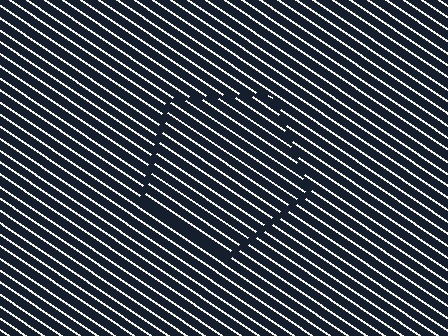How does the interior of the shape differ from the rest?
The interior of the shape contains the same grating, shifted by half a period — the contour is defined by the phase discontinuity where line-ends from the inner and outer gratings abut.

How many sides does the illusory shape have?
5 sides — the line-ends trace a pentagon.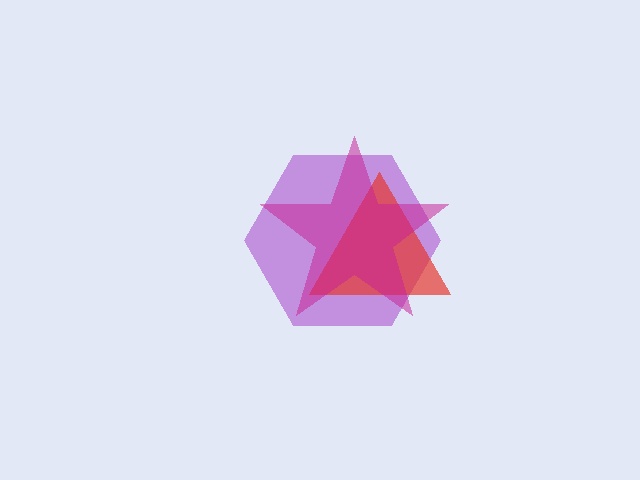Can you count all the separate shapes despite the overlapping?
Yes, there are 3 separate shapes.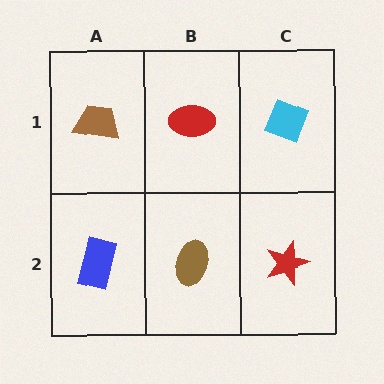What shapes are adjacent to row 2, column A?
A brown trapezoid (row 1, column A), a brown ellipse (row 2, column B).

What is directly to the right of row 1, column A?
A red ellipse.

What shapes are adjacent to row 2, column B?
A red ellipse (row 1, column B), a blue rectangle (row 2, column A), a red star (row 2, column C).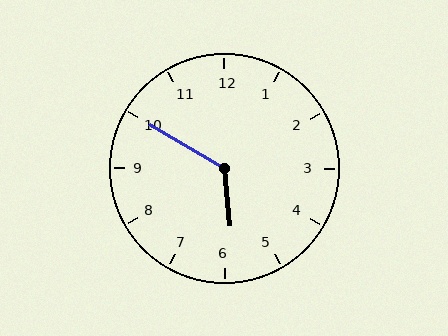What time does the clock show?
5:50.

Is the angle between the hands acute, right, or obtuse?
It is obtuse.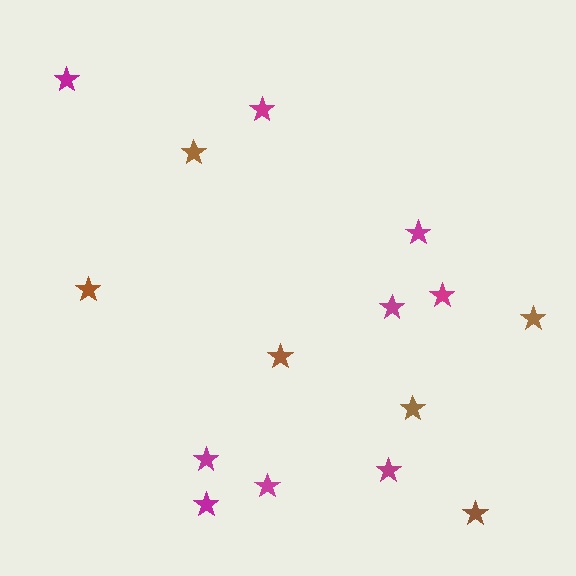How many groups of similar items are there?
There are 2 groups: one group of magenta stars (9) and one group of brown stars (6).